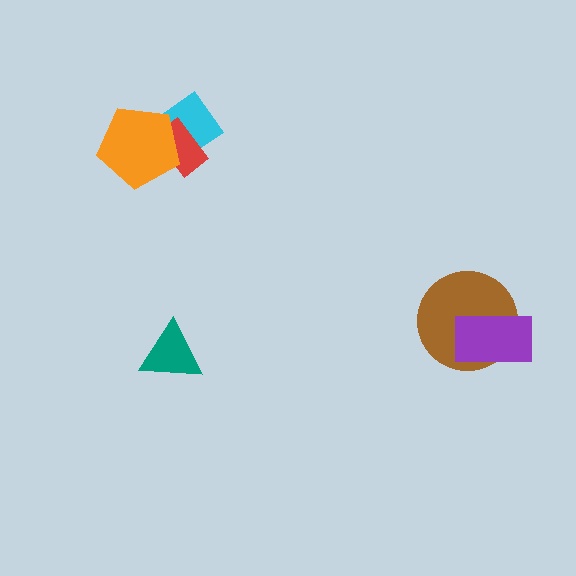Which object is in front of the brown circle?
The purple rectangle is in front of the brown circle.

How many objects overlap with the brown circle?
1 object overlaps with the brown circle.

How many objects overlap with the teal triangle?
0 objects overlap with the teal triangle.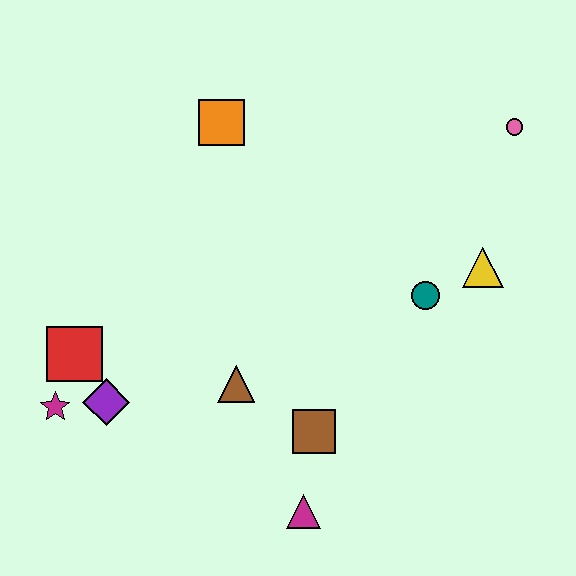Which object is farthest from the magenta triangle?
The pink circle is farthest from the magenta triangle.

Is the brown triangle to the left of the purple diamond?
No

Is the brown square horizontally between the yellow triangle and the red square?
Yes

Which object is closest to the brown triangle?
The brown square is closest to the brown triangle.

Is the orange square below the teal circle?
No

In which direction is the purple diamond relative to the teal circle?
The purple diamond is to the left of the teal circle.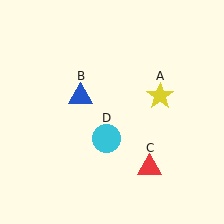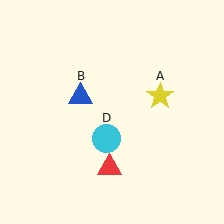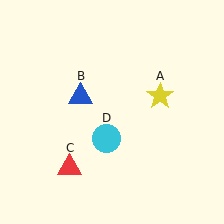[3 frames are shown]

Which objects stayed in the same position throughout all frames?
Yellow star (object A) and blue triangle (object B) and cyan circle (object D) remained stationary.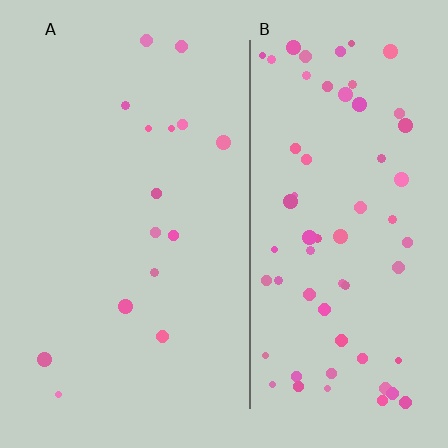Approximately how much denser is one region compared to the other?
Approximately 4.4× — region B over region A.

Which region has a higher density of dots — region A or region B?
B (the right).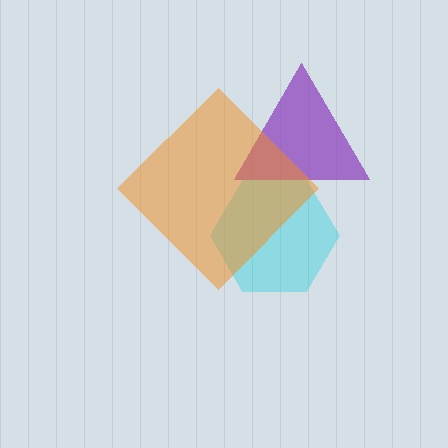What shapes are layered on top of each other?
The layered shapes are: a purple triangle, a cyan hexagon, an orange diamond.